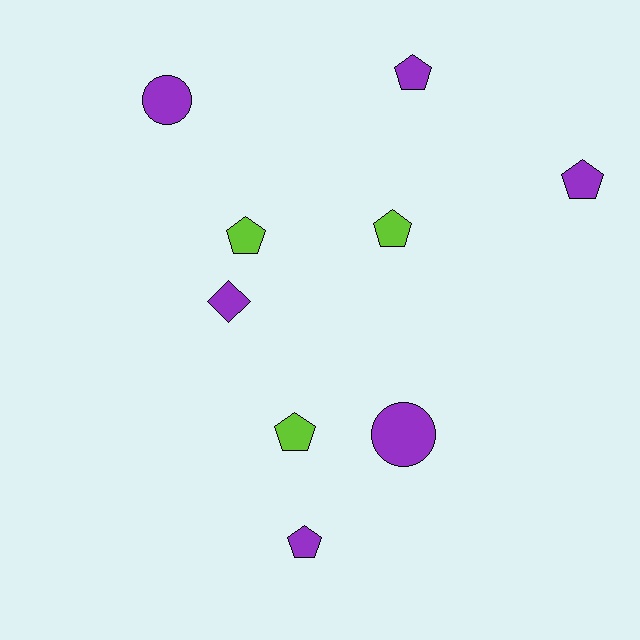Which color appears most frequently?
Purple, with 6 objects.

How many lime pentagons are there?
There are 3 lime pentagons.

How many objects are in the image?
There are 9 objects.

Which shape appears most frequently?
Pentagon, with 6 objects.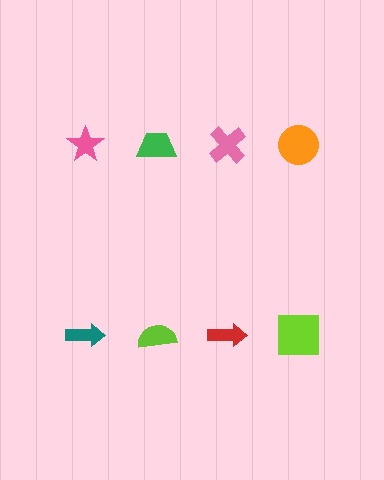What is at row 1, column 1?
A pink star.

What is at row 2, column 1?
A teal arrow.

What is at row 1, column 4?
An orange circle.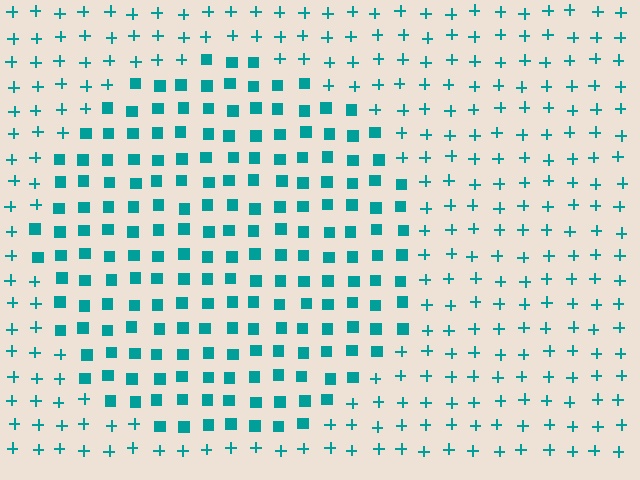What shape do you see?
I see a circle.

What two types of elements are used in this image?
The image uses squares inside the circle region and plus signs outside it.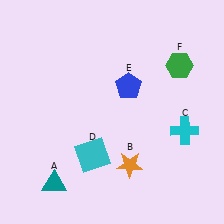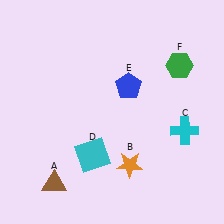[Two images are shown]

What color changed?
The triangle (A) changed from teal in Image 1 to brown in Image 2.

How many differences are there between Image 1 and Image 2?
There is 1 difference between the two images.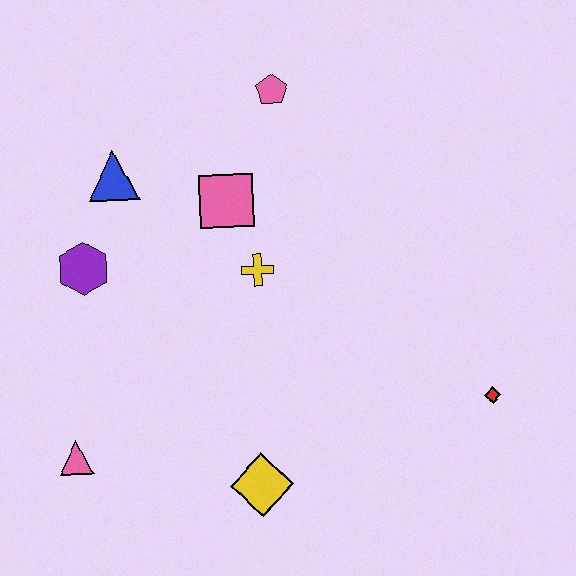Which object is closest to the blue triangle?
The purple hexagon is closest to the blue triangle.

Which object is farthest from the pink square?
The red diamond is farthest from the pink square.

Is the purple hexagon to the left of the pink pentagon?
Yes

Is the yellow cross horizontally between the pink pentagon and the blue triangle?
Yes